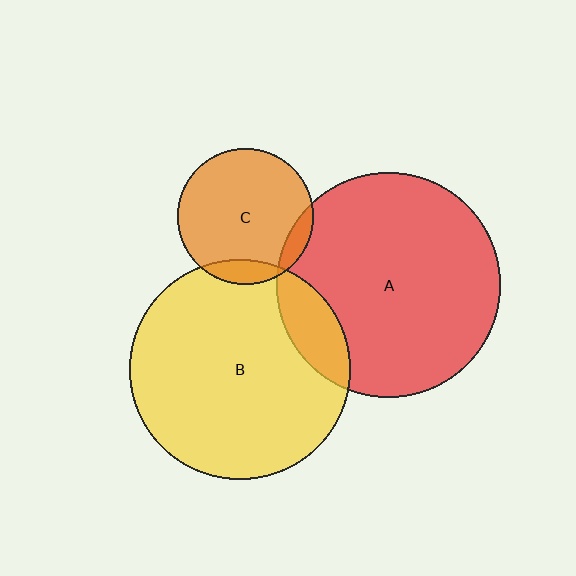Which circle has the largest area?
Circle A (red).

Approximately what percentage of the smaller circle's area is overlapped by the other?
Approximately 10%.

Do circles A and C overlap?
Yes.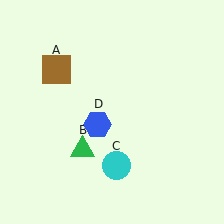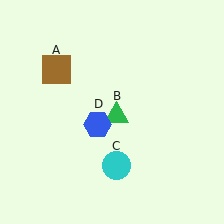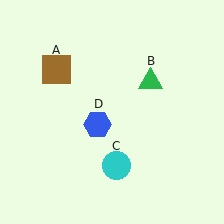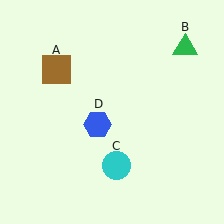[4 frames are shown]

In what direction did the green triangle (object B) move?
The green triangle (object B) moved up and to the right.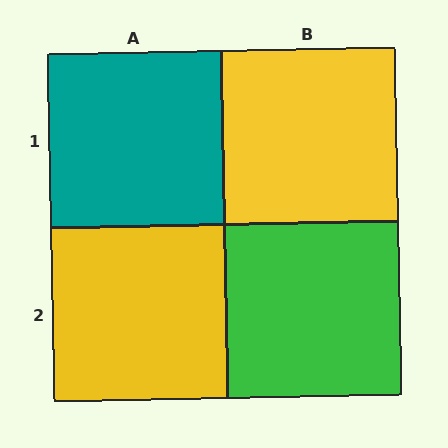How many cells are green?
1 cell is green.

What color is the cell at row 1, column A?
Teal.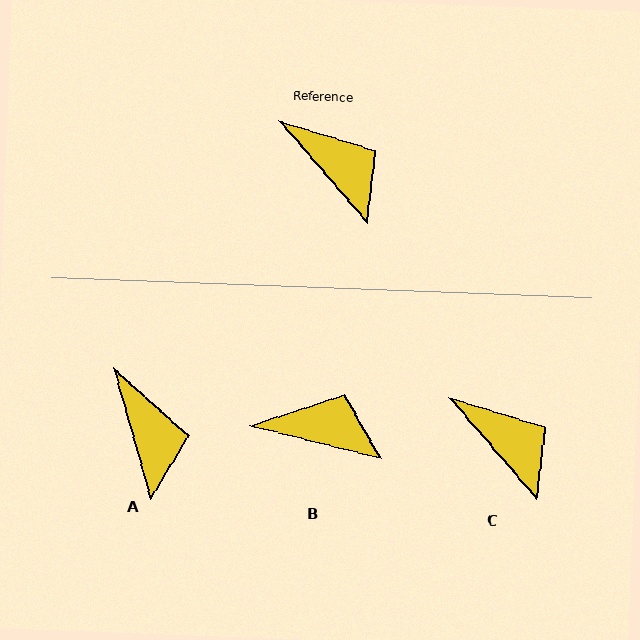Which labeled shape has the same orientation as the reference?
C.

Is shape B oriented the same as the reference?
No, it is off by about 35 degrees.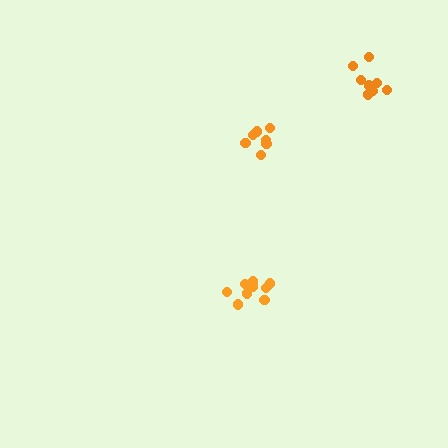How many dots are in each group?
Group 1: 10 dots, Group 2: 8 dots, Group 3: 8 dots (26 total).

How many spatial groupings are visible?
There are 3 spatial groupings.